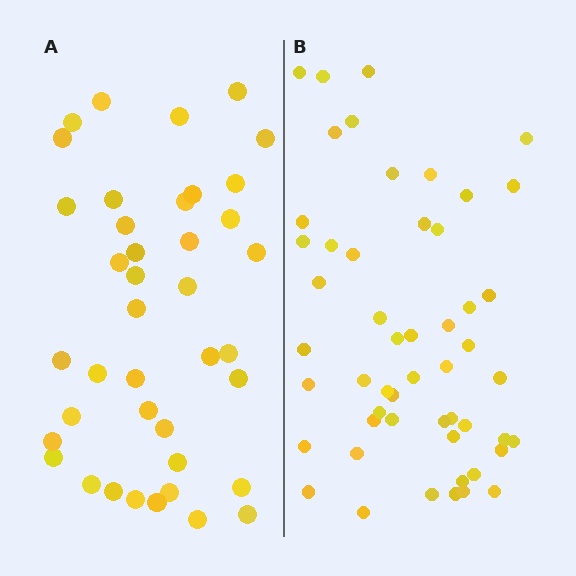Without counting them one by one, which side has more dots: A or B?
Region B (the right region) has more dots.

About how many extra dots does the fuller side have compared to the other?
Region B has roughly 12 or so more dots than region A.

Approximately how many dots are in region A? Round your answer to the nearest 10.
About 40 dots.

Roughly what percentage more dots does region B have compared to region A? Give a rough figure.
About 30% more.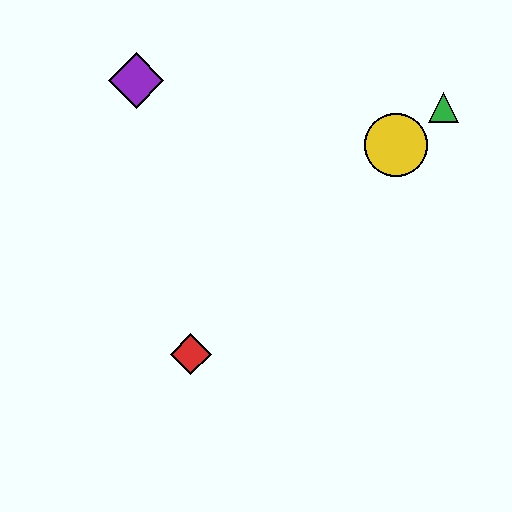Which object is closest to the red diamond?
The purple diamond is closest to the red diamond.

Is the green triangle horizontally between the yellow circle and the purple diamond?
No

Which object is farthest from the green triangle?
The red diamond is farthest from the green triangle.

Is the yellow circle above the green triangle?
No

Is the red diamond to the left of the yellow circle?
Yes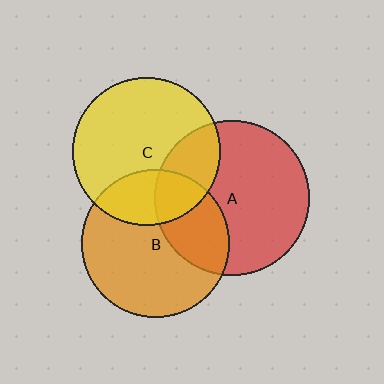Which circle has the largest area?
Circle A (red).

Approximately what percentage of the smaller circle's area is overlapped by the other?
Approximately 25%.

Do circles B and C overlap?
Yes.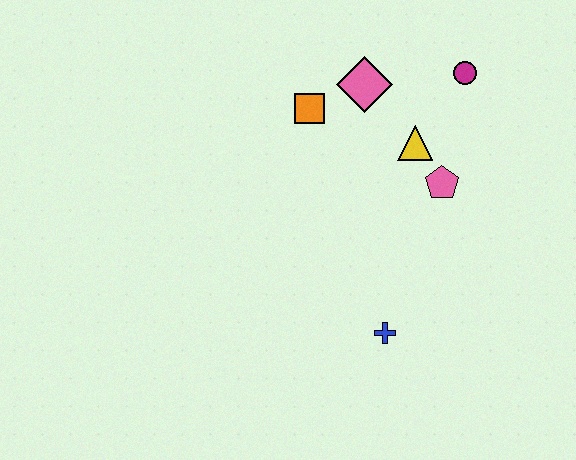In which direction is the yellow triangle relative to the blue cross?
The yellow triangle is above the blue cross.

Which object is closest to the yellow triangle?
The pink pentagon is closest to the yellow triangle.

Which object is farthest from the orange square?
The blue cross is farthest from the orange square.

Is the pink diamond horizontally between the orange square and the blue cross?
Yes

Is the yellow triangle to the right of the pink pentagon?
No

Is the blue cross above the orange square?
No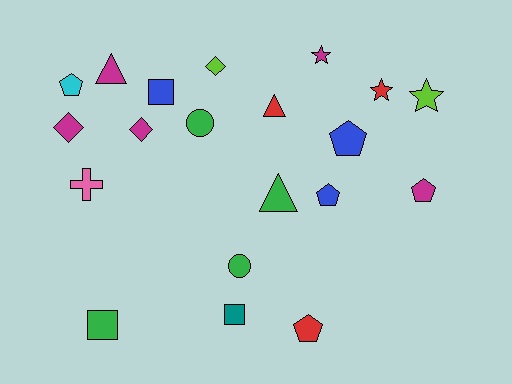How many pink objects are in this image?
There is 1 pink object.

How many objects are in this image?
There are 20 objects.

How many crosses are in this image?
There is 1 cross.